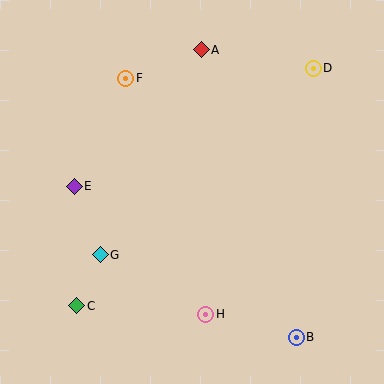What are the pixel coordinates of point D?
Point D is at (313, 68).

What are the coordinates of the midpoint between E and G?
The midpoint between E and G is at (87, 221).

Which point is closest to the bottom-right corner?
Point B is closest to the bottom-right corner.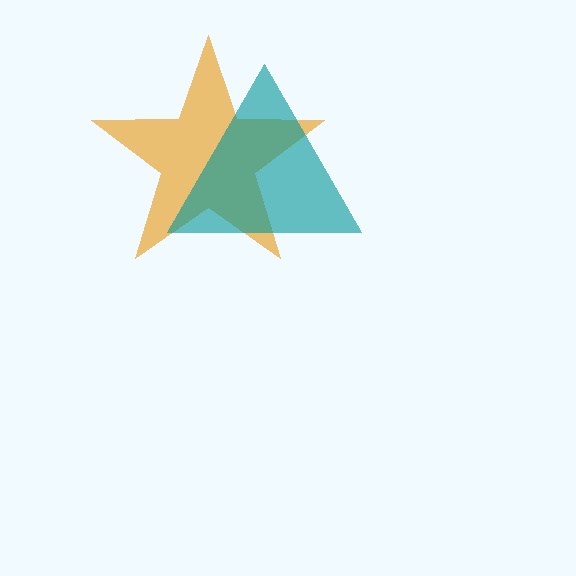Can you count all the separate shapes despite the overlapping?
Yes, there are 2 separate shapes.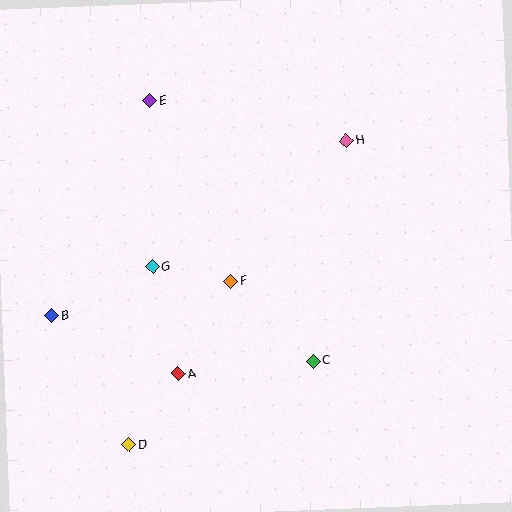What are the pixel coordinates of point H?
Point H is at (346, 141).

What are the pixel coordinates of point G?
Point G is at (152, 267).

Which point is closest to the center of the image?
Point F at (231, 281) is closest to the center.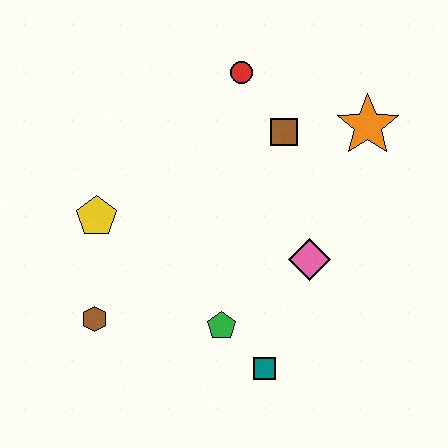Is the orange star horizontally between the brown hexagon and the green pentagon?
No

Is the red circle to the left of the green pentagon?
No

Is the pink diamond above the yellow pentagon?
No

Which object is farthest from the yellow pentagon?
The orange star is farthest from the yellow pentagon.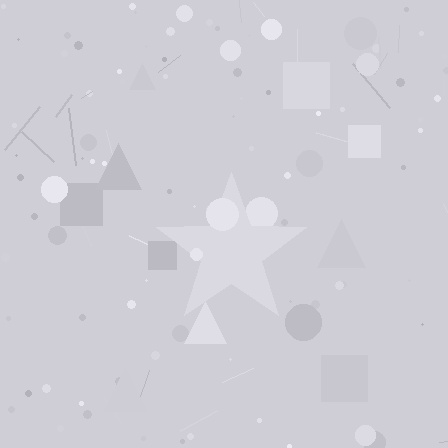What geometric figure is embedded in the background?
A star is embedded in the background.